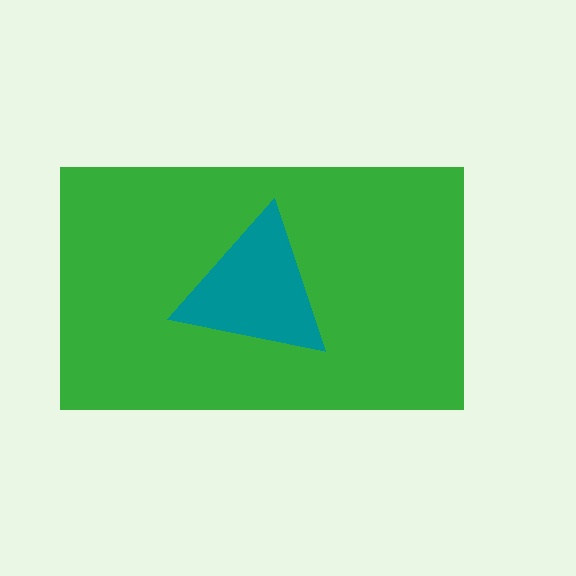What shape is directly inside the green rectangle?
The teal triangle.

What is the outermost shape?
The green rectangle.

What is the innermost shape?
The teal triangle.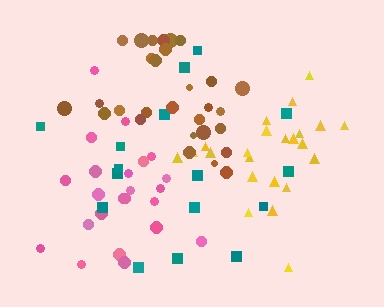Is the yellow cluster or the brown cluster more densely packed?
Brown.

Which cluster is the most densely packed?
Brown.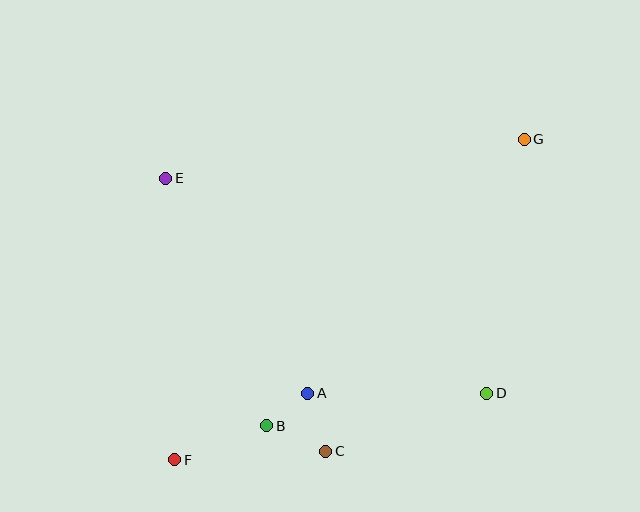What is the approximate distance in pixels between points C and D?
The distance between C and D is approximately 171 pixels.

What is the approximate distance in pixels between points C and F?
The distance between C and F is approximately 151 pixels.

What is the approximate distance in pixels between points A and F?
The distance between A and F is approximately 149 pixels.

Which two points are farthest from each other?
Points F and G are farthest from each other.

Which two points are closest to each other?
Points A and B are closest to each other.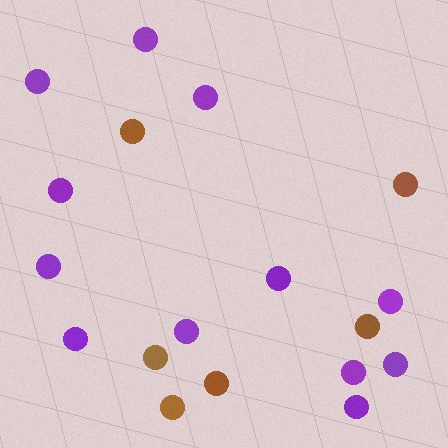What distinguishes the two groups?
There are 2 groups: one group of purple circles (12) and one group of brown circles (6).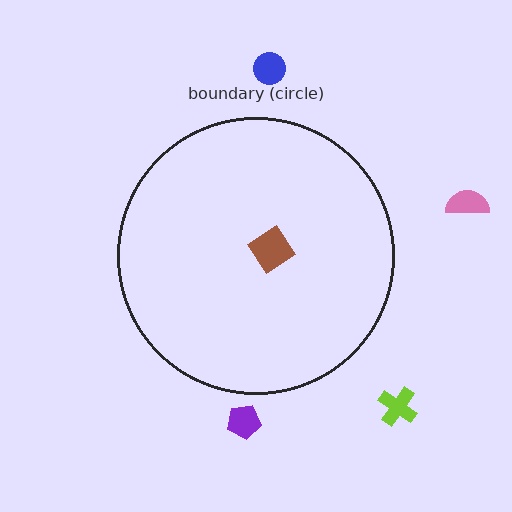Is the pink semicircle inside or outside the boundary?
Outside.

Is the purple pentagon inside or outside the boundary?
Outside.